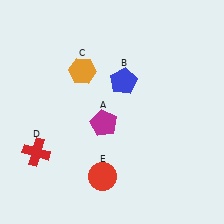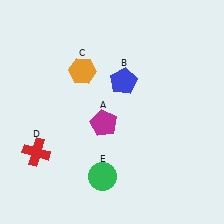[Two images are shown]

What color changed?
The circle (E) changed from red in Image 1 to green in Image 2.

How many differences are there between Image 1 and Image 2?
There is 1 difference between the two images.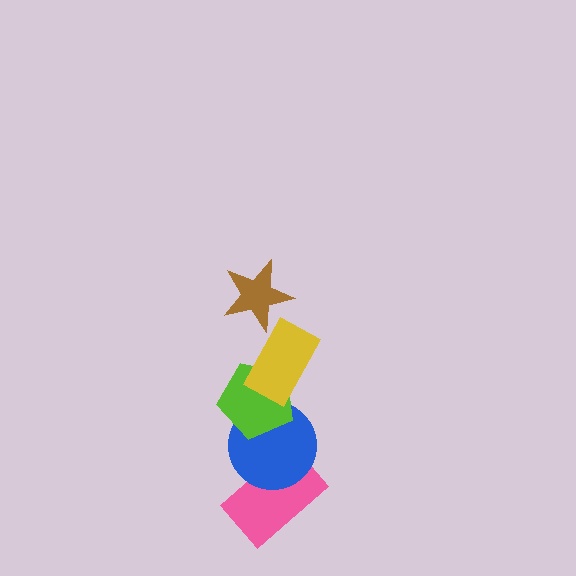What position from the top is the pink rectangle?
The pink rectangle is 5th from the top.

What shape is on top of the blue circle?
The lime pentagon is on top of the blue circle.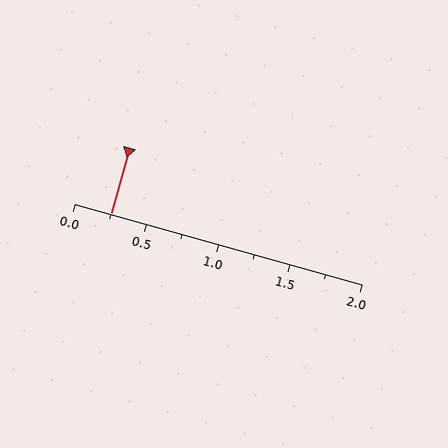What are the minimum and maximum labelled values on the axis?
The axis runs from 0.0 to 2.0.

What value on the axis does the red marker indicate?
The marker indicates approximately 0.25.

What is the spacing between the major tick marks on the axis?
The major ticks are spaced 0.5 apart.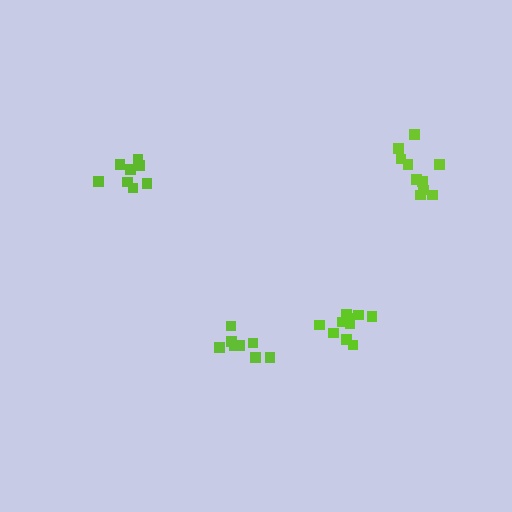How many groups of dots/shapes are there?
There are 4 groups.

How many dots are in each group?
Group 1: 8 dots, Group 2: 8 dots, Group 3: 10 dots, Group 4: 10 dots (36 total).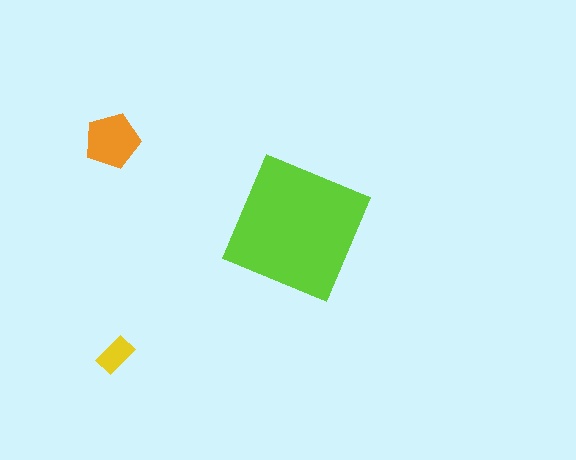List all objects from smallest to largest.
The yellow rectangle, the orange pentagon, the lime square.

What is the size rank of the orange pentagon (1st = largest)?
2nd.